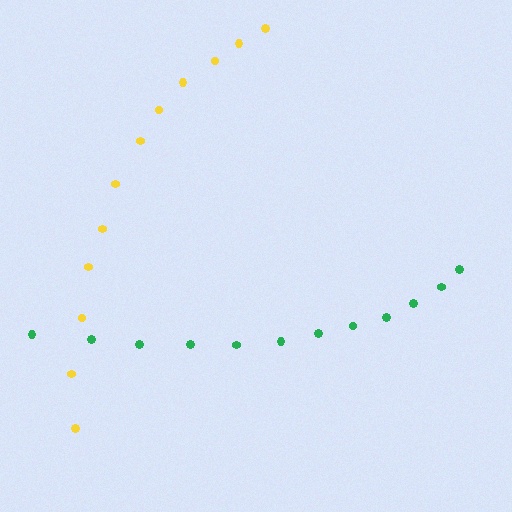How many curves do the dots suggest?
There are 2 distinct paths.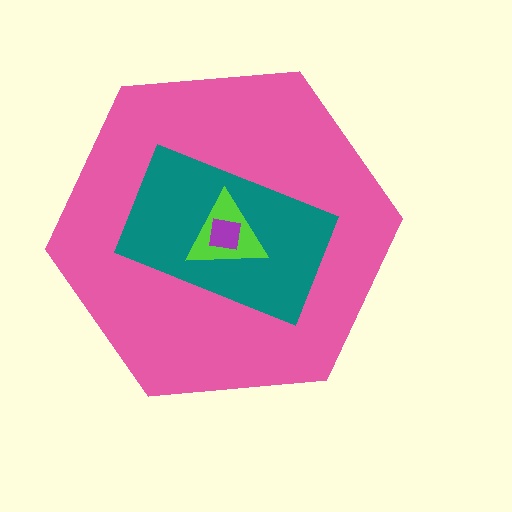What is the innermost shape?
The purple square.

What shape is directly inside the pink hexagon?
The teal rectangle.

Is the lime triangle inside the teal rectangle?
Yes.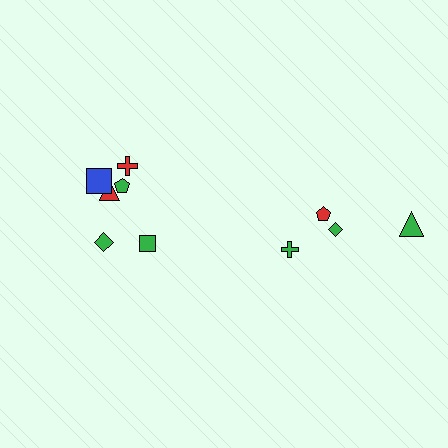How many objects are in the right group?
There are 4 objects.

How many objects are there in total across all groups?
There are 10 objects.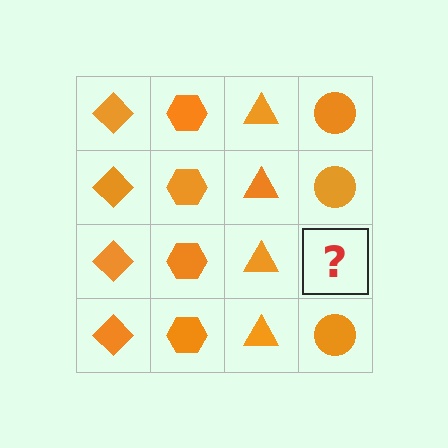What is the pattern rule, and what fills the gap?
The rule is that each column has a consistent shape. The gap should be filled with an orange circle.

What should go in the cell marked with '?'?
The missing cell should contain an orange circle.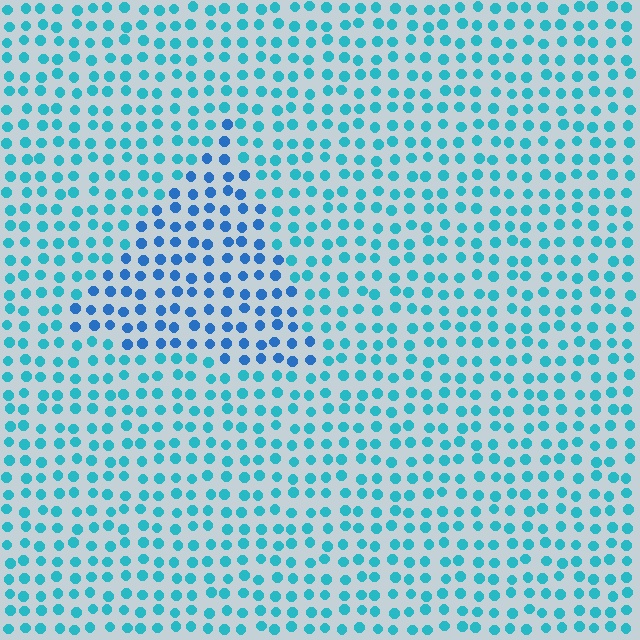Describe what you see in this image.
The image is filled with small cyan elements in a uniform arrangement. A triangle-shaped region is visible where the elements are tinted to a slightly different hue, forming a subtle color boundary.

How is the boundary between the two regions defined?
The boundary is defined purely by a slight shift in hue (about 28 degrees). Spacing, size, and orientation are identical on both sides.